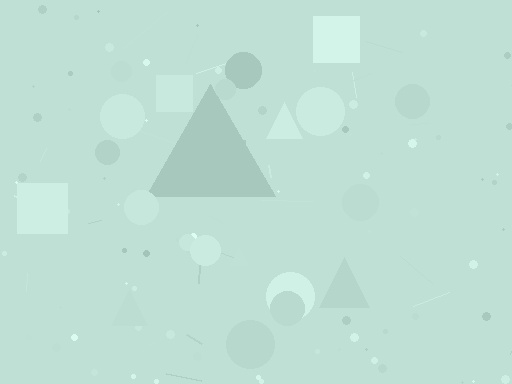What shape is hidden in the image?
A triangle is hidden in the image.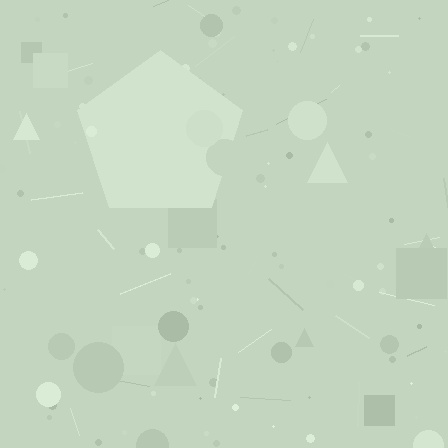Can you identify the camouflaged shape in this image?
The camouflaged shape is a pentagon.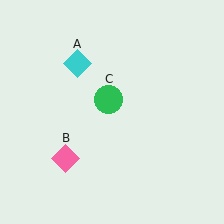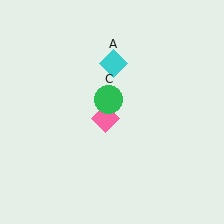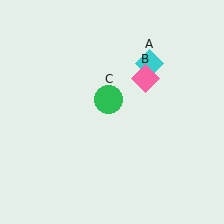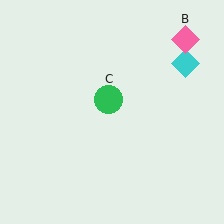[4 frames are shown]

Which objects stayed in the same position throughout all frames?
Green circle (object C) remained stationary.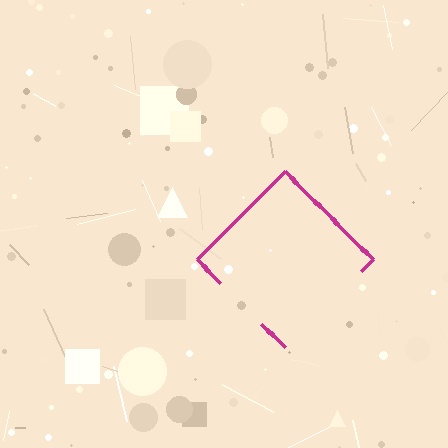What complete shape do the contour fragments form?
The contour fragments form a diamond.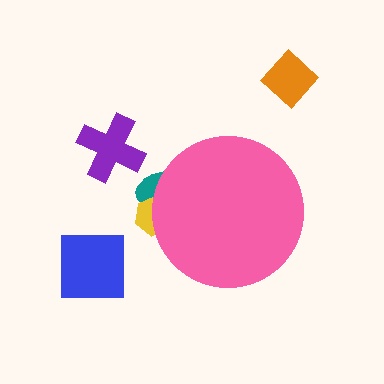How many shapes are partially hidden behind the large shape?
2 shapes are partially hidden.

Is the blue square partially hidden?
No, the blue square is fully visible.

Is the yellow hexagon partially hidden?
Yes, the yellow hexagon is partially hidden behind the pink circle.